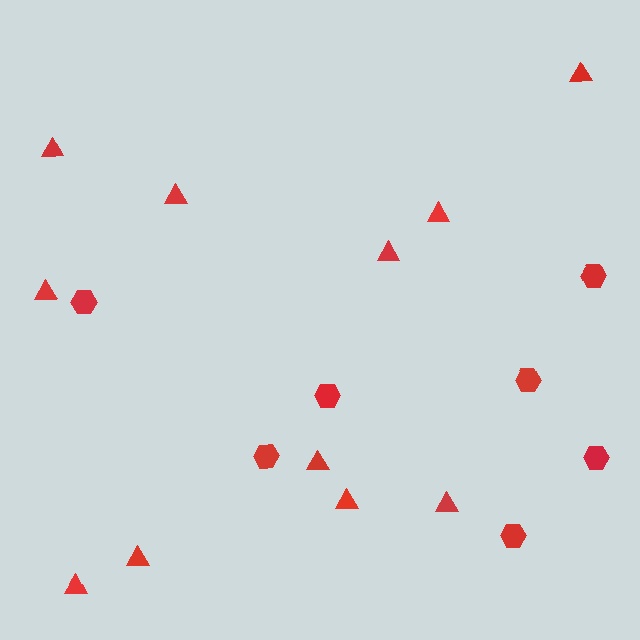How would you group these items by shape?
There are 2 groups: one group of triangles (11) and one group of hexagons (7).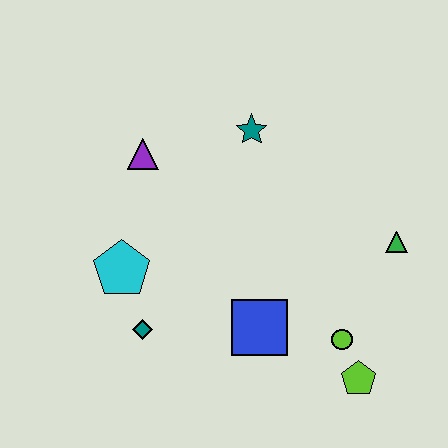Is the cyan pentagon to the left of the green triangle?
Yes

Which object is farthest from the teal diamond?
The green triangle is farthest from the teal diamond.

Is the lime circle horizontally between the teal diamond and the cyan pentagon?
No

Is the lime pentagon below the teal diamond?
Yes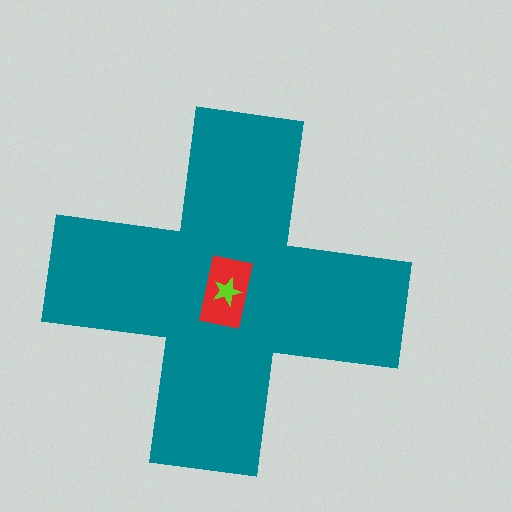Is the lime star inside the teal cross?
Yes.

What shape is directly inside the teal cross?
The red rectangle.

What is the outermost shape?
The teal cross.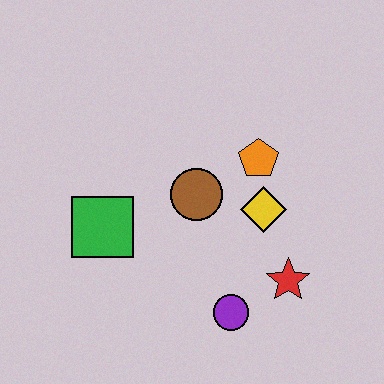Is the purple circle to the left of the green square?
No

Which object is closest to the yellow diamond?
The orange pentagon is closest to the yellow diamond.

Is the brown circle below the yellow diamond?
No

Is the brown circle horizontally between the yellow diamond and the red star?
No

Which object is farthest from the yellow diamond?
The green square is farthest from the yellow diamond.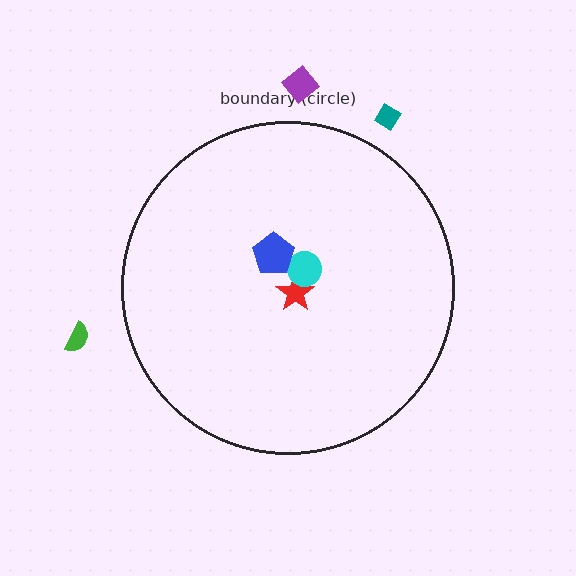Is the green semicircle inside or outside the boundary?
Outside.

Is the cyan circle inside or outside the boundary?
Inside.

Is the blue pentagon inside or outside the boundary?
Inside.